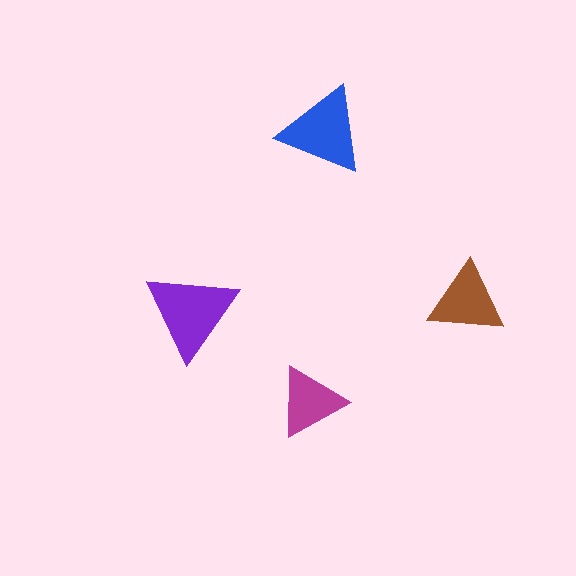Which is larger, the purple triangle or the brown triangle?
The purple one.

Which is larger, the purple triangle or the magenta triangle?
The purple one.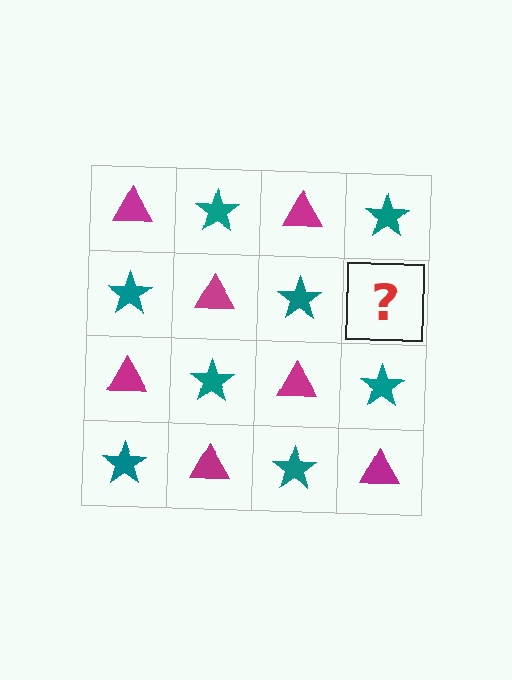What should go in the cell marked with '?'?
The missing cell should contain a magenta triangle.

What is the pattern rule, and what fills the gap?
The rule is that it alternates magenta triangle and teal star in a checkerboard pattern. The gap should be filled with a magenta triangle.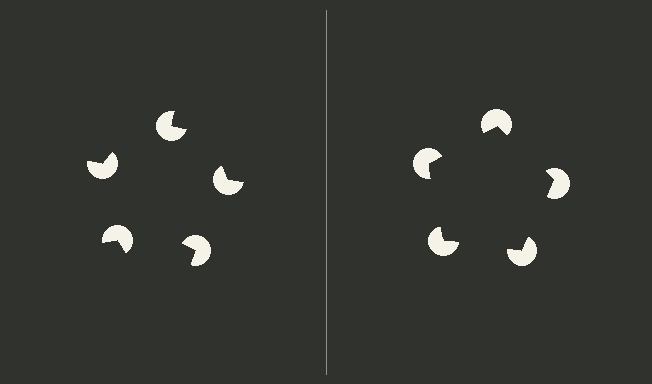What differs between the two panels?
The pac-man discs are positioned identically on both sides; only the wedge orientations differ. On the right they align to a pentagon; on the left they are misaligned.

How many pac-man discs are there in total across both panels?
10 — 5 on each side.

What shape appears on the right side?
An illusory pentagon.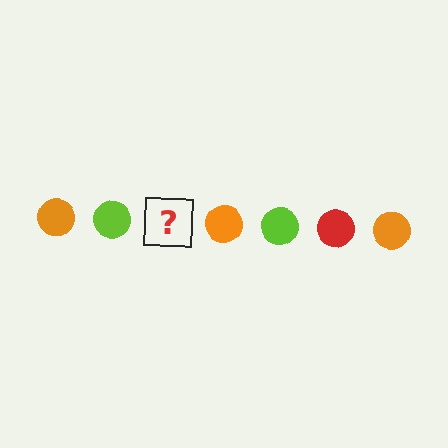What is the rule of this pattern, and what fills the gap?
The rule is that the pattern cycles through orange, lime, red circles. The gap should be filled with a red circle.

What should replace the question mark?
The question mark should be replaced with a red circle.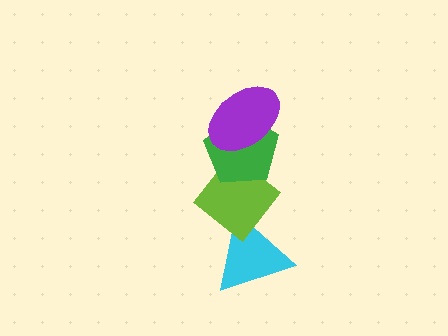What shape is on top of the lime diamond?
The green pentagon is on top of the lime diamond.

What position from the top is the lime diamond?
The lime diamond is 3rd from the top.